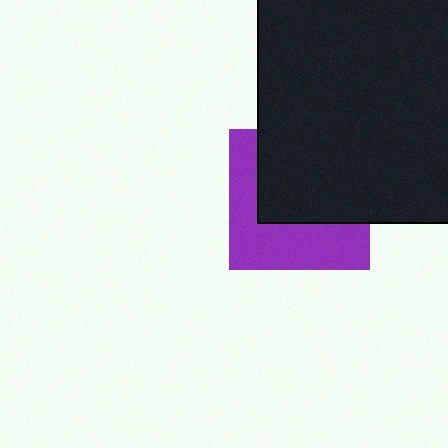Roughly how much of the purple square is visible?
About half of it is visible (roughly 46%).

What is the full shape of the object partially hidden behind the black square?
The partially hidden object is a purple square.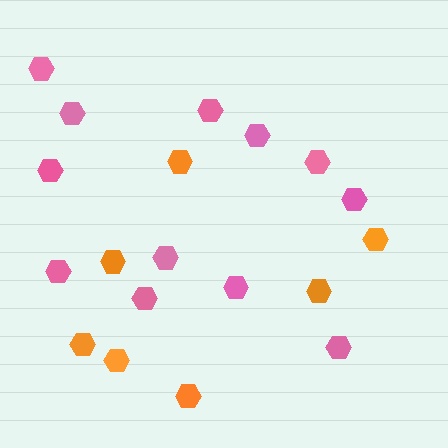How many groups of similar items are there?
There are 2 groups: one group of pink hexagons (12) and one group of orange hexagons (7).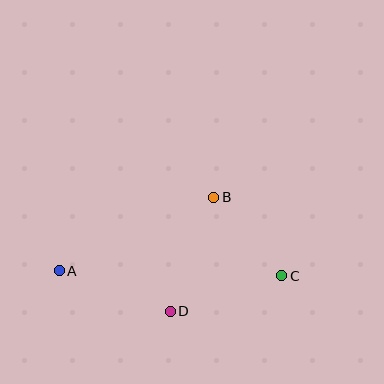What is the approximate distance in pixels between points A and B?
The distance between A and B is approximately 171 pixels.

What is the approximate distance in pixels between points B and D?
The distance between B and D is approximately 122 pixels.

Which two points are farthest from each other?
Points A and C are farthest from each other.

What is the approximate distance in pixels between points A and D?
The distance between A and D is approximately 118 pixels.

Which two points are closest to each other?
Points B and C are closest to each other.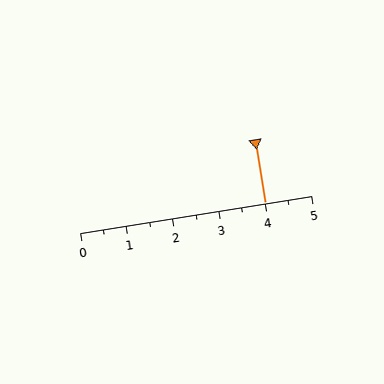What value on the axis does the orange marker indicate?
The marker indicates approximately 4.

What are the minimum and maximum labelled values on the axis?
The axis runs from 0 to 5.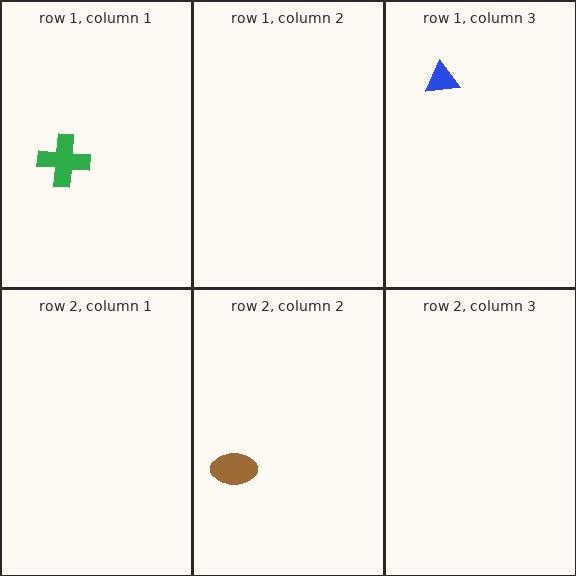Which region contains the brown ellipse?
The row 2, column 2 region.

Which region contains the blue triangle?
The row 1, column 3 region.